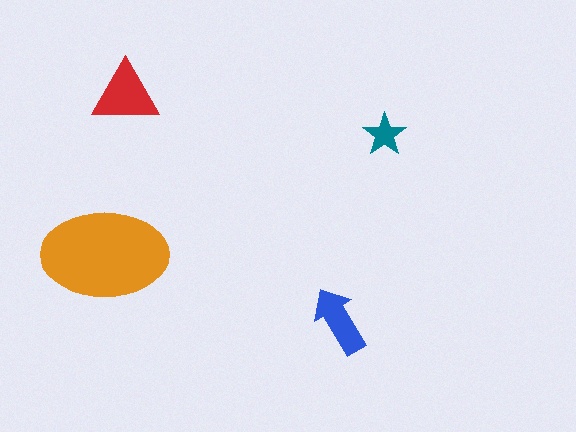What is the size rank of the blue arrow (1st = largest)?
3rd.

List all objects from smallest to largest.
The teal star, the blue arrow, the red triangle, the orange ellipse.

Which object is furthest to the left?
The orange ellipse is leftmost.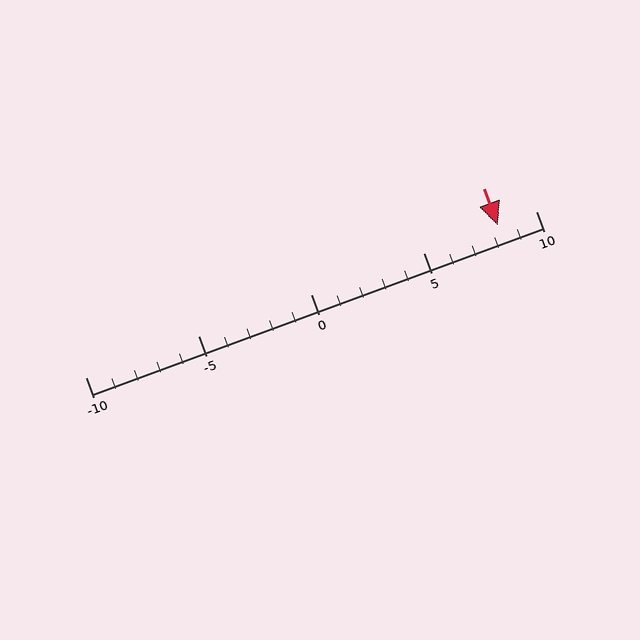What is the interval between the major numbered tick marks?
The major tick marks are spaced 5 units apart.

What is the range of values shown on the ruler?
The ruler shows values from -10 to 10.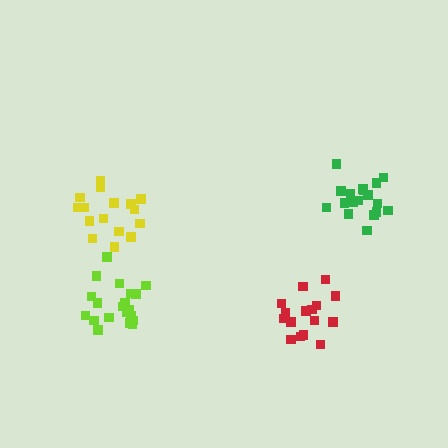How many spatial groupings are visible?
There are 4 spatial groupings.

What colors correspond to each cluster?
The clusters are colored: lime, yellow, red, green.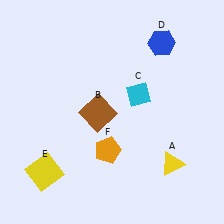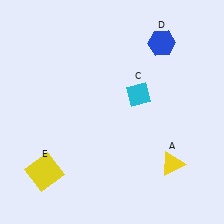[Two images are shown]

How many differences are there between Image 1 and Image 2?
There are 2 differences between the two images.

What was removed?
The orange pentagon (F), the brown square (B) were removed in Image 2.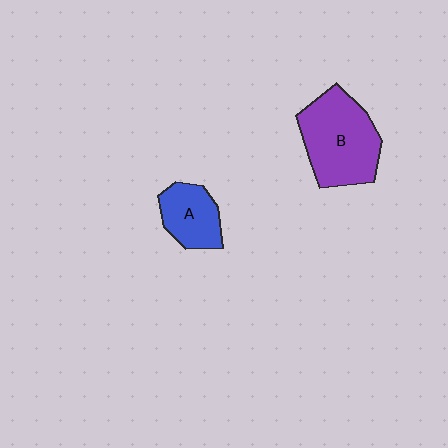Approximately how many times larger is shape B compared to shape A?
Approximately 1.8 times.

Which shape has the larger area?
Shape B (purple).